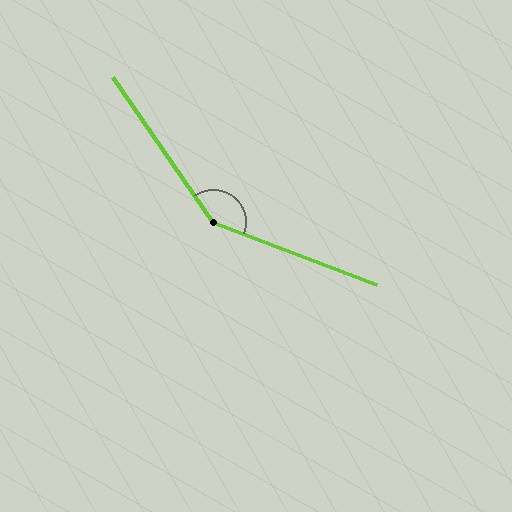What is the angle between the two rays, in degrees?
Approximately 145 degrees.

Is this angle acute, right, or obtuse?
It is obtuse.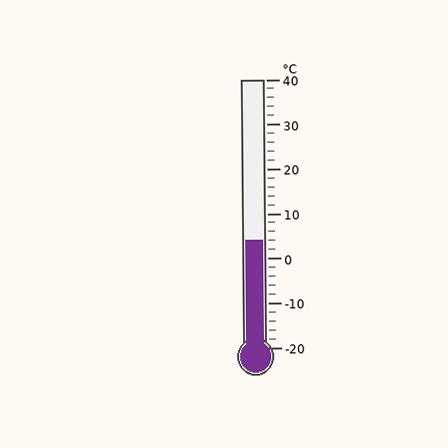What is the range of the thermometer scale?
The thermometer scale ranges from -20°C to 40°C.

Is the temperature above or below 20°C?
The temperature is below 20°C.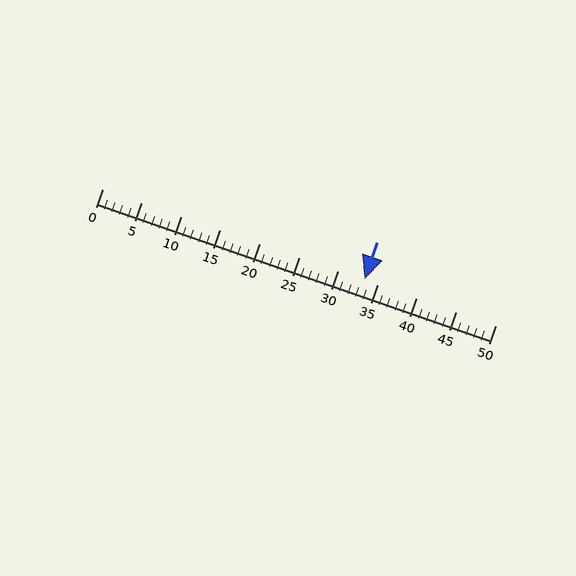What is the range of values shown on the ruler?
The ruler shows values from 0 to 50.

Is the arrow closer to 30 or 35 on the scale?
The arrow is closer to 35.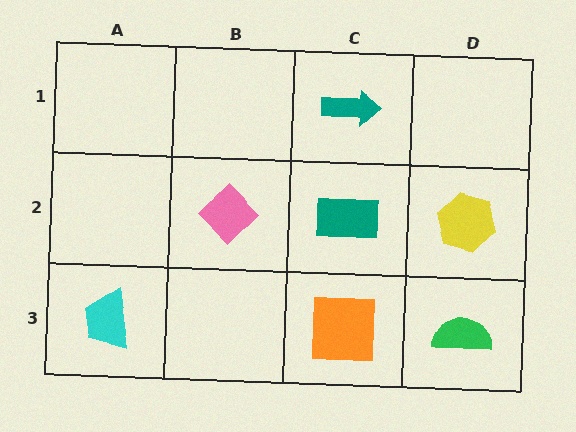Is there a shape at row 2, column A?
No, that cell is empty.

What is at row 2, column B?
A pink diamond.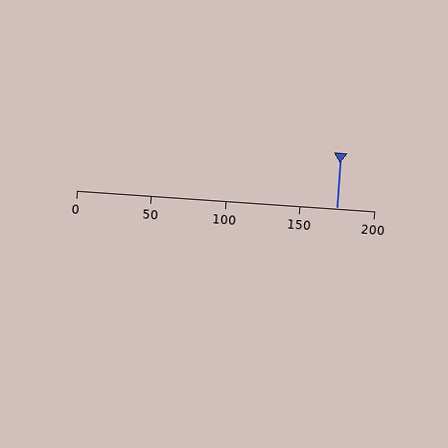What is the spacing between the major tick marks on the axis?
The major ticks are spaced 50 apart.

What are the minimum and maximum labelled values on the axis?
The axis runs from 0 to 200.